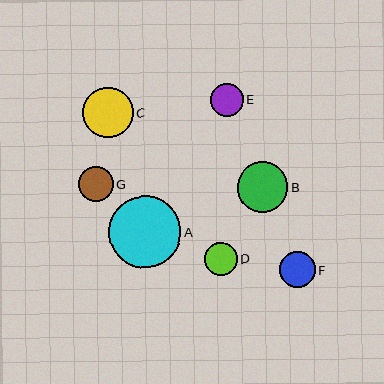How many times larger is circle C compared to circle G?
Circle C is approximately 1.5 times the size of circle G.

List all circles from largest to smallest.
From largest to smallest: A, B, C, F, G, D, E.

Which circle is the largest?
Circle A is the largest with a size of approximately 72 pixels.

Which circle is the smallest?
Circle E is the smallest with a size of approximately 32 pixels.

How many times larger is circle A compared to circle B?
Circle A is approximately 1.4 times the size of circle B.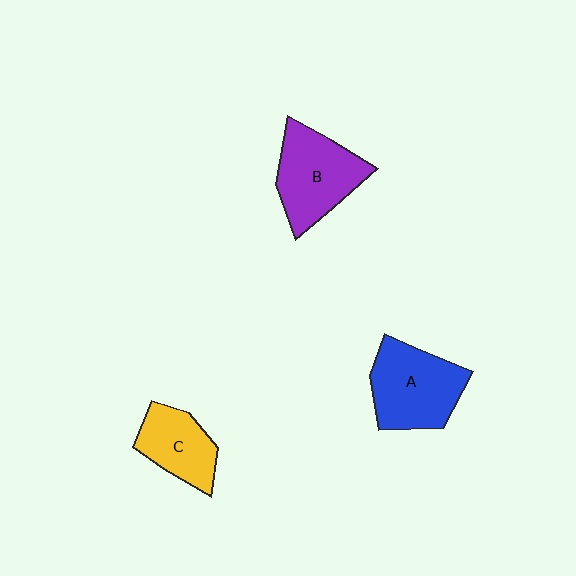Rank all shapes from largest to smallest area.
From largest to smallest: A (blue), B (purple), C (yellow).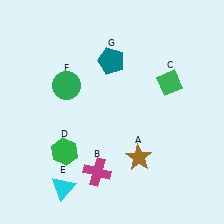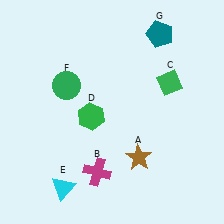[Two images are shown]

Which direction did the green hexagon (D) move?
The green hexagon (D) moved up.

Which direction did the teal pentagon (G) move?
The teal pentagon (G) moved right.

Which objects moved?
The objects that moved are: the green hexagon (D), the teal pentagon (G).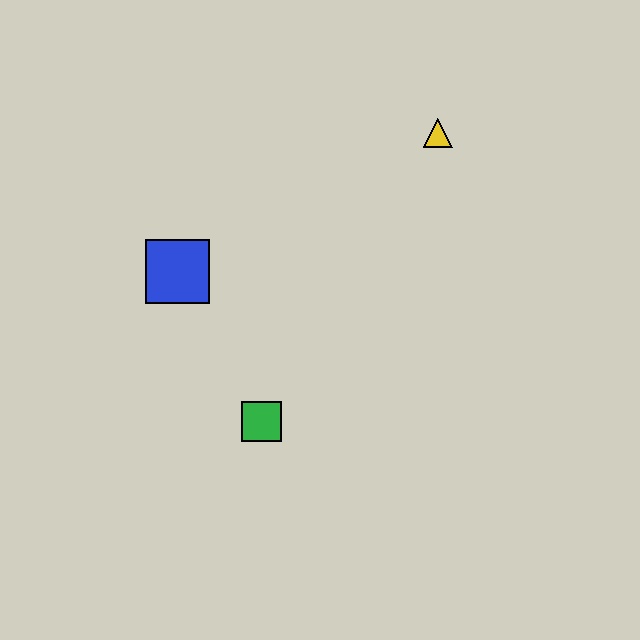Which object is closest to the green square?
The blue square is closest to the green square.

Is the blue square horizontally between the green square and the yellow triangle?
No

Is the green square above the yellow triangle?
No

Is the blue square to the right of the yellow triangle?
No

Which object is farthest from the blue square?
The yellow triangle is farthest from the blue square.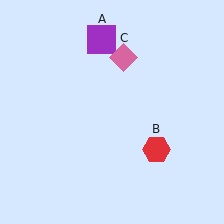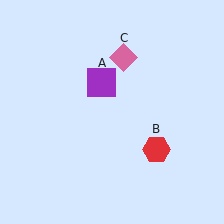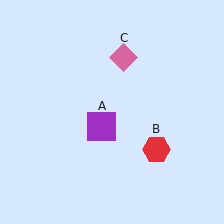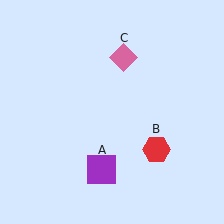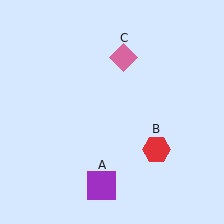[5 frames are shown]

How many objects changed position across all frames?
1 object changed position: purple square (object A).